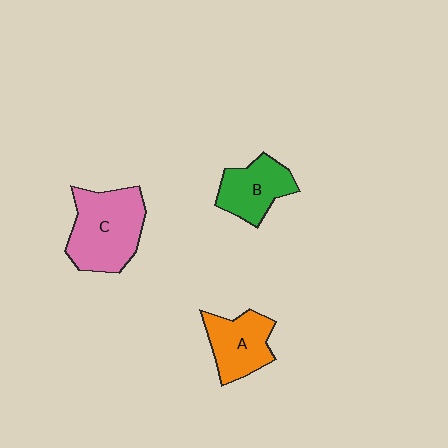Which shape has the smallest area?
Shape B (green).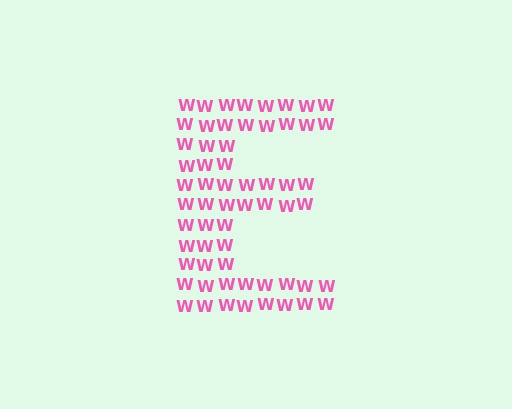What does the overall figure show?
The overall figure shows the letter E.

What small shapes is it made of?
It is made of small letter W's.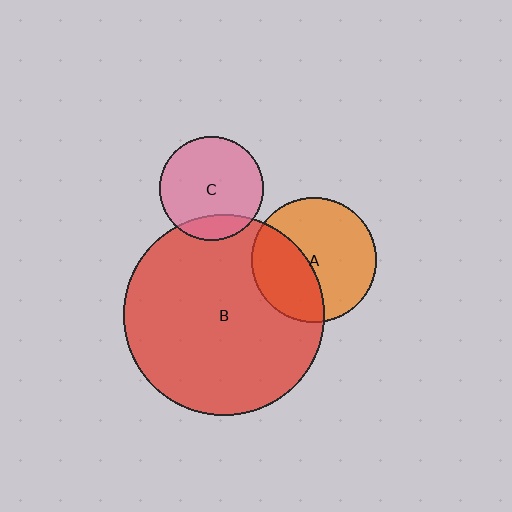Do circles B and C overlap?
Yes.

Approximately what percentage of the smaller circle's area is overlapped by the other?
Approximately 15%.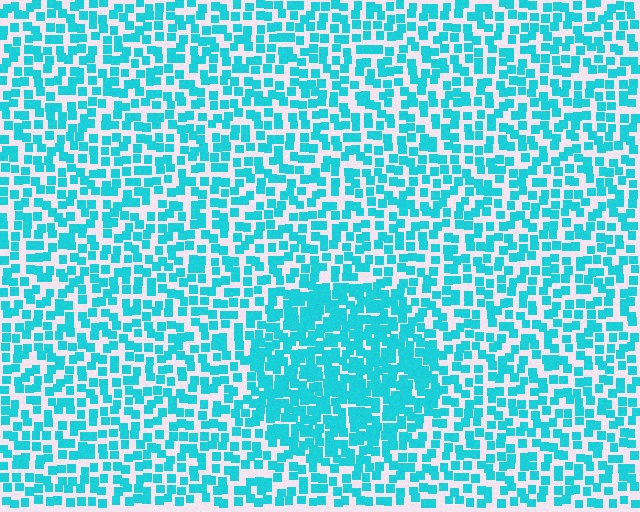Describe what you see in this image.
The image contains small cyan elements arranged at two different densities. A circle-shaped region is visible where the elements are more densely packed than the surrounding area.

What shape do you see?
I see a circle.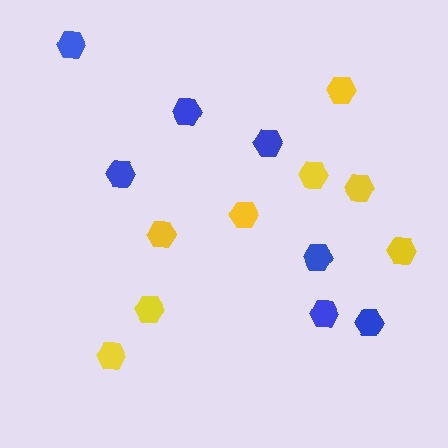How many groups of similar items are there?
There are 2 groups: one group of blue hexagons (7) and one group of yellow hexagons (8).